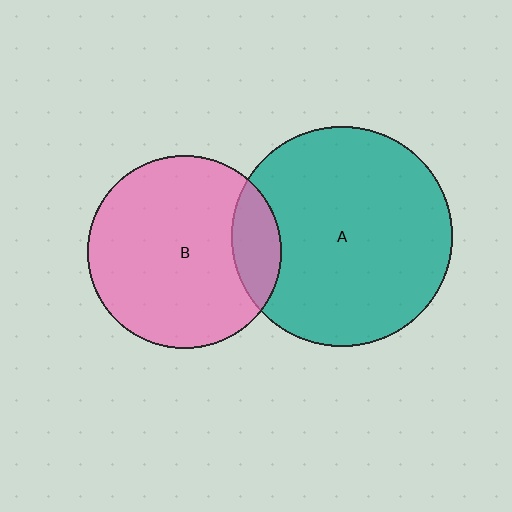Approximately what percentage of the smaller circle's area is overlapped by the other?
Approximately 15%.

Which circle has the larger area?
Circle A (teal).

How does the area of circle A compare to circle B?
Approximately 1.3 times.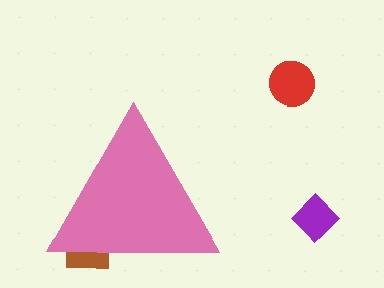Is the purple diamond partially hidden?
No, the purple diamond is fully visible.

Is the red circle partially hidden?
No, the red circle is fully visible.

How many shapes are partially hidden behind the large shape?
1 shape is partially hidden.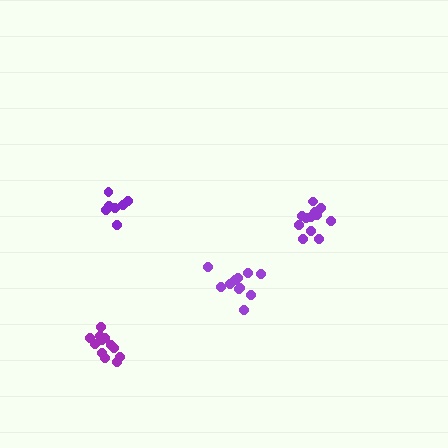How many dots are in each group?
Group 1: 12 dots, Group 2: 11 dots, Group 3: 7 dots, Group 4: 12 dots (42 total).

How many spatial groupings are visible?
There are 4 spatial groupings.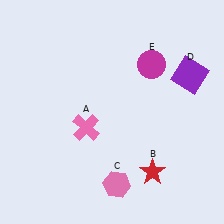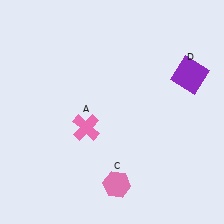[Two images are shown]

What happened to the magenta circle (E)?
The magenta circle (E) was removed in Image 2. It was in the top-right area of Image 1.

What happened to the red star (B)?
The red star (B) was removed in Image 2. It was in the bottom-right area of Image 1.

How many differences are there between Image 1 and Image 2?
There are 2 differences between the two images.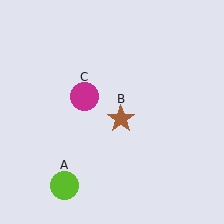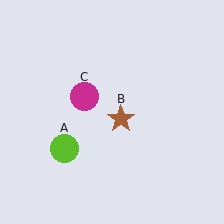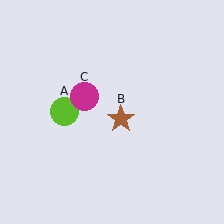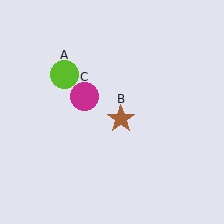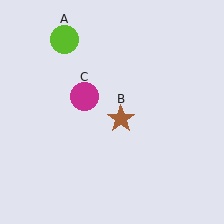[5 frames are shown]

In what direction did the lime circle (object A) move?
The lime circle (object A) moved up.